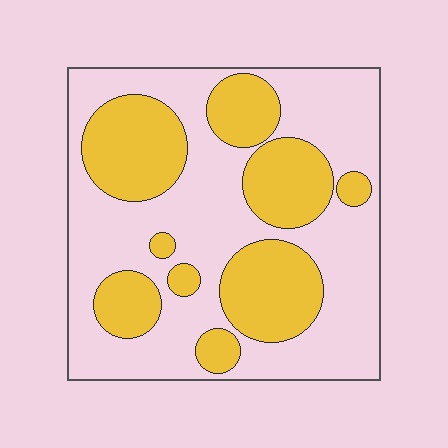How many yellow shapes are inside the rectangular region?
9.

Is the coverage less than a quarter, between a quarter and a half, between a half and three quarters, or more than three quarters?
Between a quarter and a half.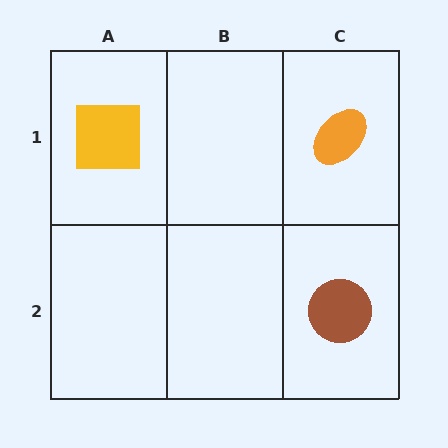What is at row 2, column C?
A brown circle.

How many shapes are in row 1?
2 shapes.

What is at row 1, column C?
An orange ellipse.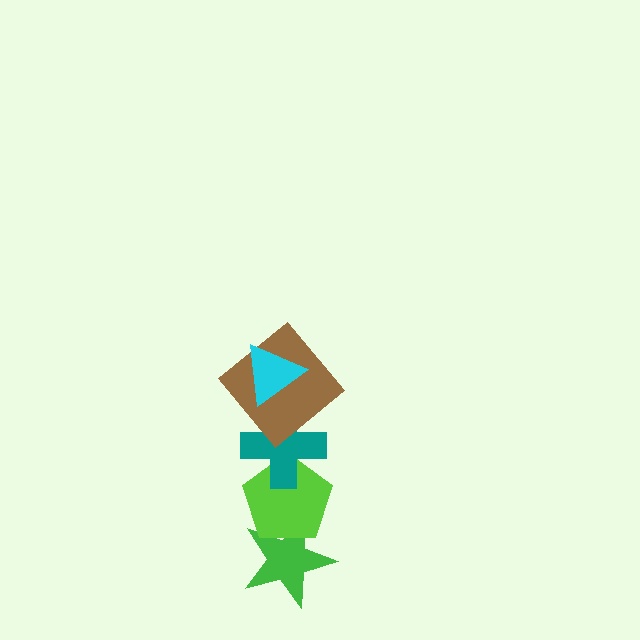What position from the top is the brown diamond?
The brown diamond is 2nd from the top.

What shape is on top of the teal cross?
The brown diamond is on top of the teal cross.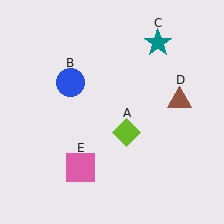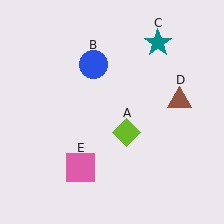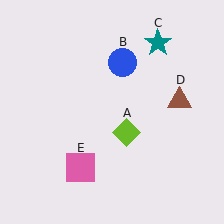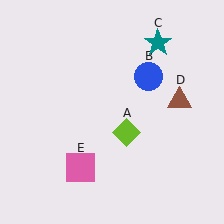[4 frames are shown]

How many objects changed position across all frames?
1 object changed position: blue circle (object B).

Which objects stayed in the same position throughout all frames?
Lime diamond (object A) and teal star (object C) and brown triangle (object D) and pink square (object E) remained stationary.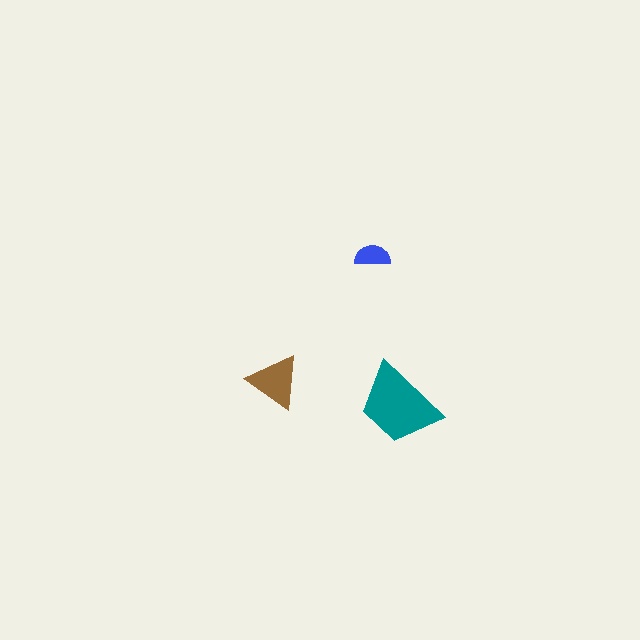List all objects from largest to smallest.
The teal trapezoid, the brown triangle, the blue semicircle.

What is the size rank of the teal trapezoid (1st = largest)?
1st.